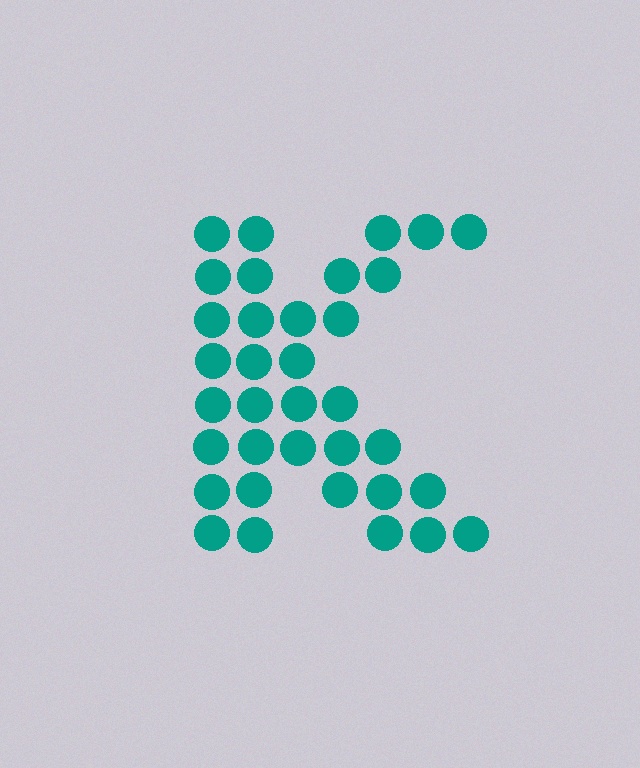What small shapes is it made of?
It is made of small circles.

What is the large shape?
The large shape is the letter K.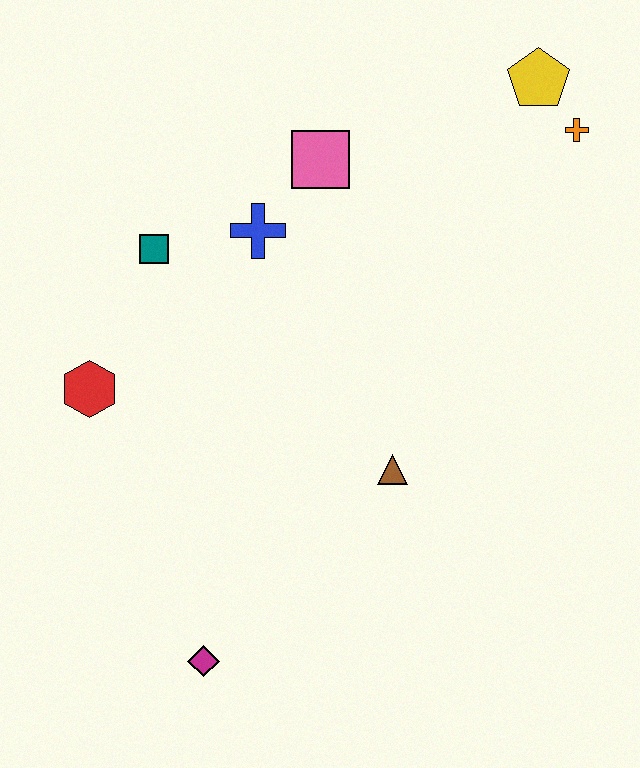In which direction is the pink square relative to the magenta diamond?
The pink square is above the magenta diamond.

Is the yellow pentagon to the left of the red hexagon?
No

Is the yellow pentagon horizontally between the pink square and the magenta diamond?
No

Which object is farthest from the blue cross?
The magenta diamond is farthest from the blue cross.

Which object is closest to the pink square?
The blue cross is closest to the pink square.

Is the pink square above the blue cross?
Yes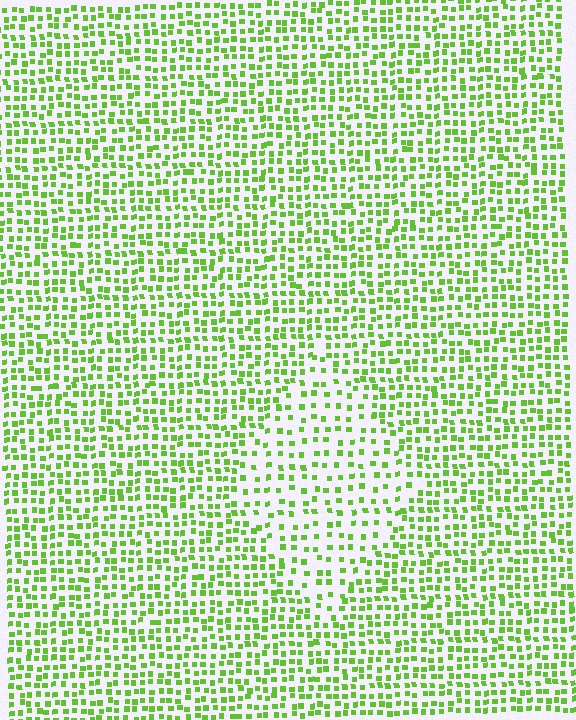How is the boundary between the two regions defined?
The boundary is defined by a change in element density (approximately 1.8x ratio). All elements are the same color, size, and shape.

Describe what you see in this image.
The image contains small lime elements arranged at two different densities. A diamond-shaped region is visible where the elements are less densely packed than the surrounding area.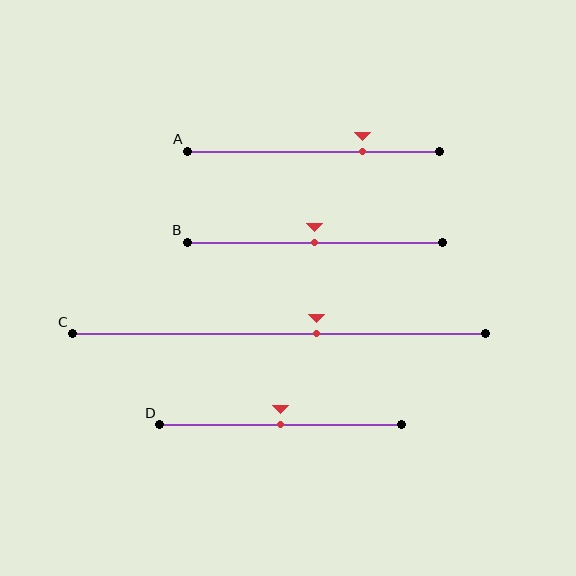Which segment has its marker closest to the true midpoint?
Segment B has its marker closest to the true midpoint.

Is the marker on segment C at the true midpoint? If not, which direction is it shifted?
No, the marker on segment C is shifted to the right by about 9% of the segment length.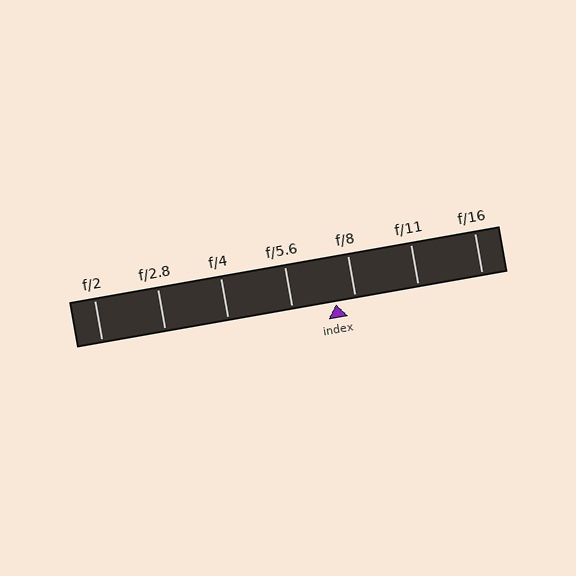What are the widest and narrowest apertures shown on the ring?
The widest aperture shown is f/2 and the narrowest is f/16.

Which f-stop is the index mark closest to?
The index mark is closest to f/8.